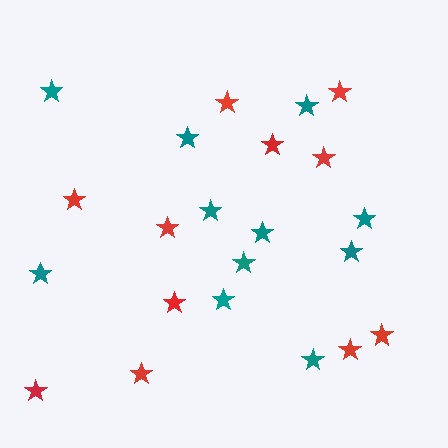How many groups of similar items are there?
There are 2 groups: one group of red stars (11) and one group of teal stars (11).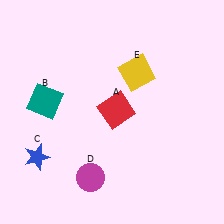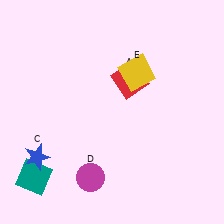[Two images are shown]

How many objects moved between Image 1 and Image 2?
2 objects moved between the two images.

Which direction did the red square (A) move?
The red square (A) moved up.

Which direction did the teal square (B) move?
The teal square (B) moved down.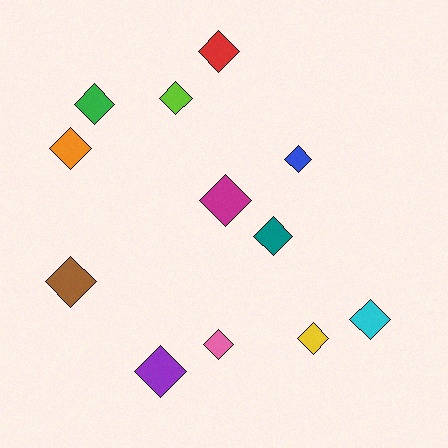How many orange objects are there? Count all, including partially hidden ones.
There is 1 orange object.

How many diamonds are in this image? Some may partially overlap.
There are 12 diamonds.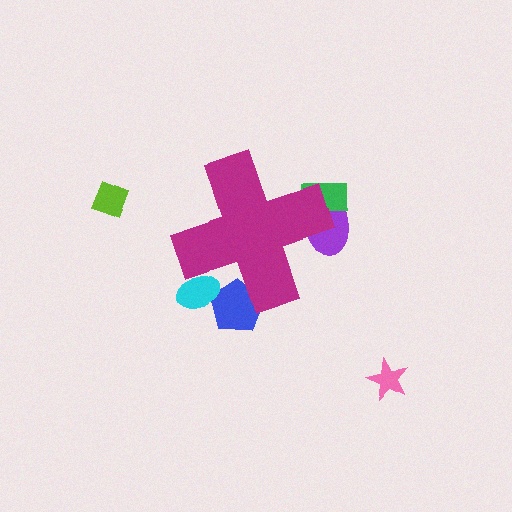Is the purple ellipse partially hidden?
Yes, the purple ellipse is partially hidden behind the magenta cross.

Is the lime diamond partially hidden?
No, the lime diamond is fully visible.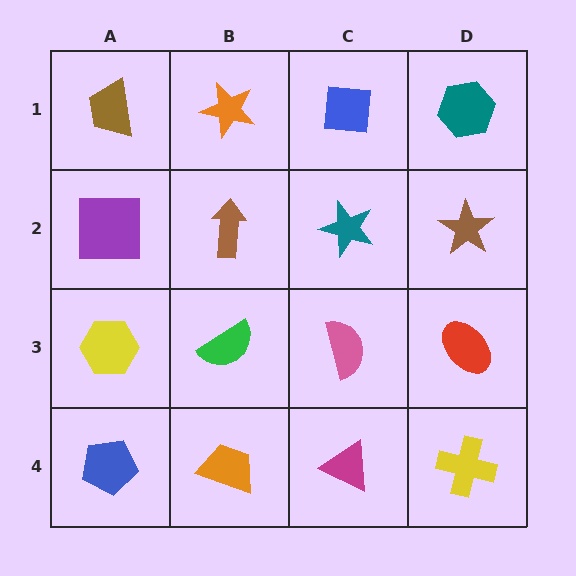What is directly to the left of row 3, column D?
A pink semicircle.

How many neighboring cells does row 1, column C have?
3.